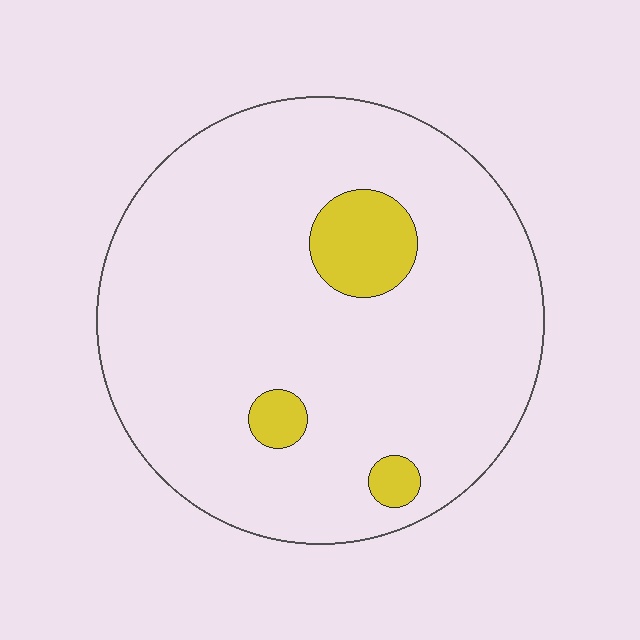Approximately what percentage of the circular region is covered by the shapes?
Approximately 10%.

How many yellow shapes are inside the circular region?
3.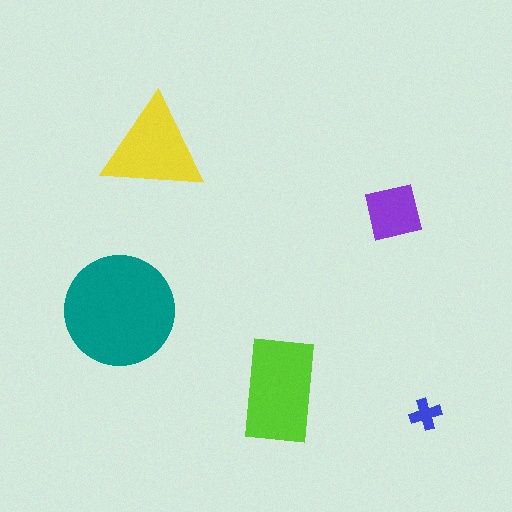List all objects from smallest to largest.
The blue cross, the purple square, the yellow triangle, the lime rectangle, the teal circle.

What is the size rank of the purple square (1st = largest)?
4th.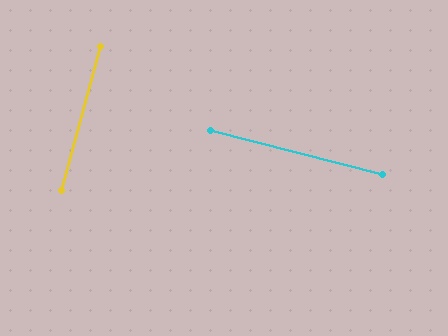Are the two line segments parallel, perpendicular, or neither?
Perpendicular — they meet at approximately 89°.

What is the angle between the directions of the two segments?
Approximately 89 degrees.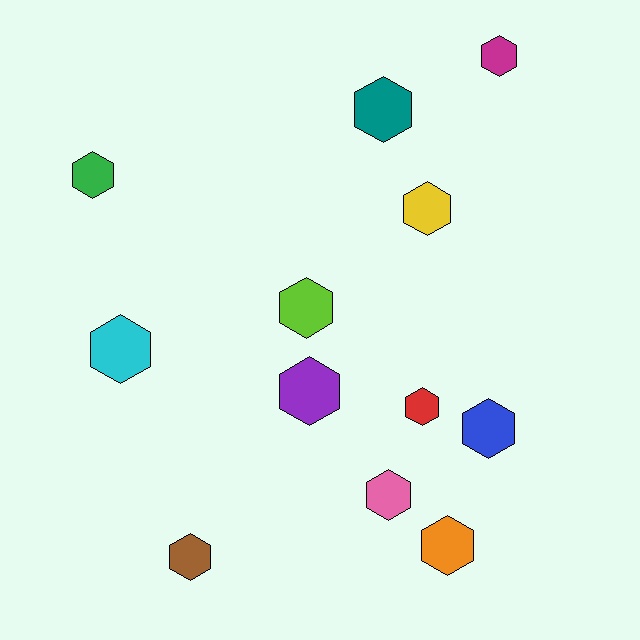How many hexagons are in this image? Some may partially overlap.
There are 12 hexagons.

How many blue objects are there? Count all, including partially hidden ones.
There is 1 blue object.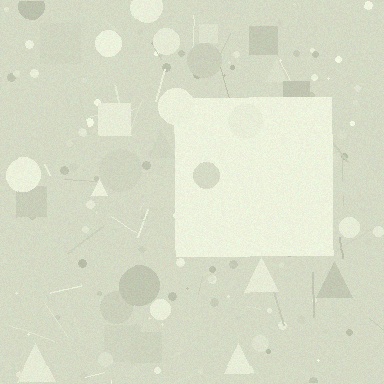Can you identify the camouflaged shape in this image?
The camouflaged shape is a square.